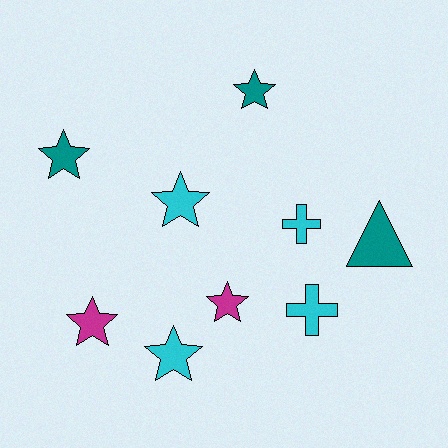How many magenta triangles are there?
There are no magenta triangles.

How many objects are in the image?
There are 9 objects.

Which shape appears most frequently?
Star, with 6 objects.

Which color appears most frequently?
Cyan, with 4 objects.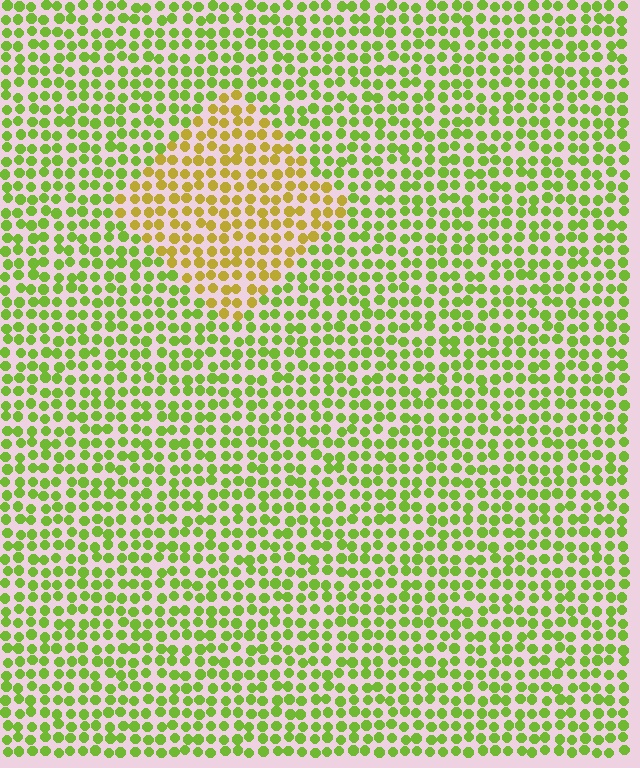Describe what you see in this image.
The image is filled with small lime elements in a uniform arrangement. A diamond-shaped region is visible where the elements are tinted to a slightly different hue, forming a subtle color boundary.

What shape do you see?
I see a diamond.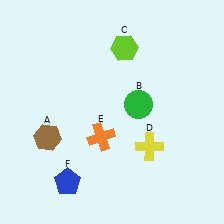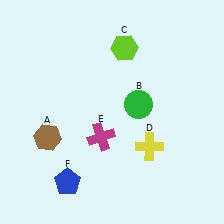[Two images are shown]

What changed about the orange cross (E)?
In Image 1, E is orange. In Image 2, it changed to magenta.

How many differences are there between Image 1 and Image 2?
There is 1 difference between the two images.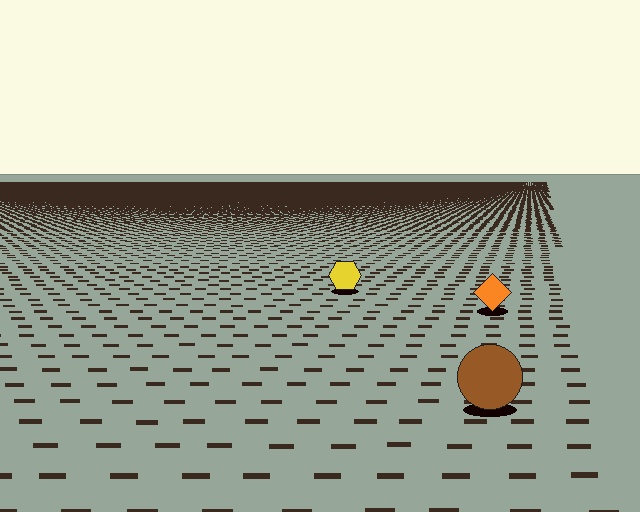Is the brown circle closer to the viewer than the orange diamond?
Yes. The brown circle is closer — you can tell from the texture gradient: the ground texture is coarser near it.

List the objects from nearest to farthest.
From nearest to farthest: the brown circle, the orange diamond, the yellow hexagon.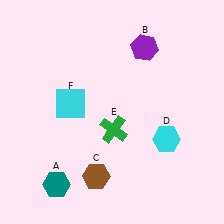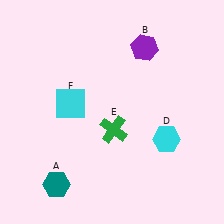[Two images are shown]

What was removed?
The brown hexagon (C) was removed in Image 2.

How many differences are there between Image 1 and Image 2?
There is 1 difference between the two images.